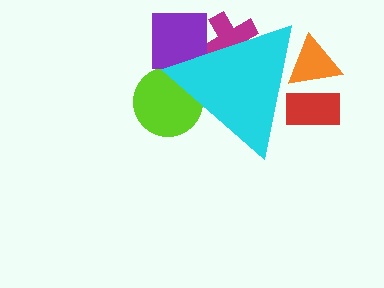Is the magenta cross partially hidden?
Yes, the magenta cross is partially hidden behind the cyan triangle.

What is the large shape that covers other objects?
A cyan triangle.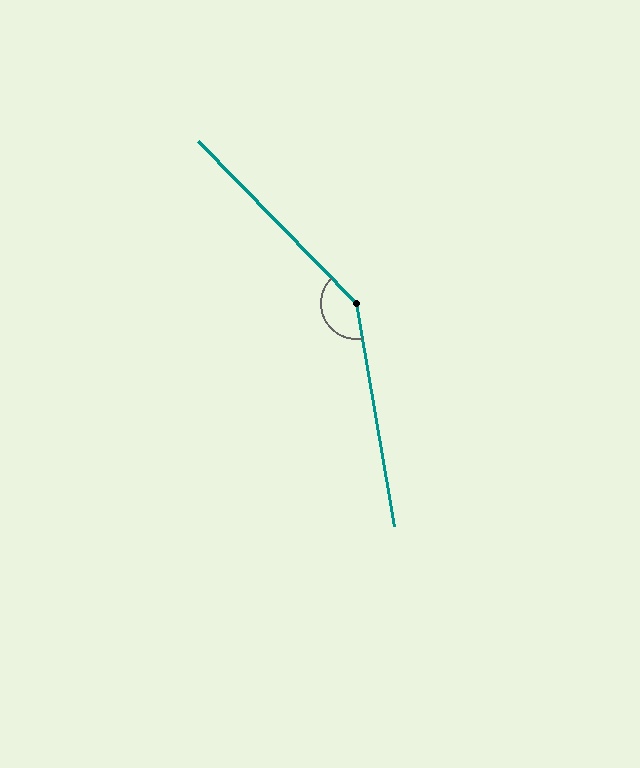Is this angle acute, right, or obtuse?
It is obtuse.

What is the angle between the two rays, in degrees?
Approximately 146 degrees.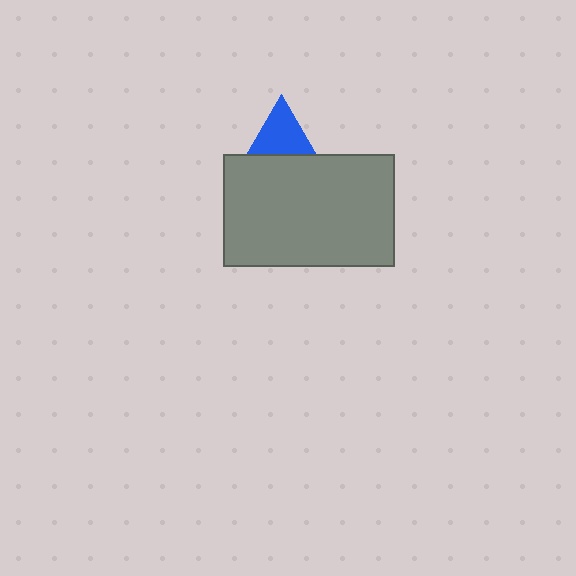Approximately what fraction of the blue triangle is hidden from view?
Roughly 61% of the blue triangle is hidden behind the gray rectangle.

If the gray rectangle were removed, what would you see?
You would see the complete blue triangle.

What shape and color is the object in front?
The object in front is a gray rectangle.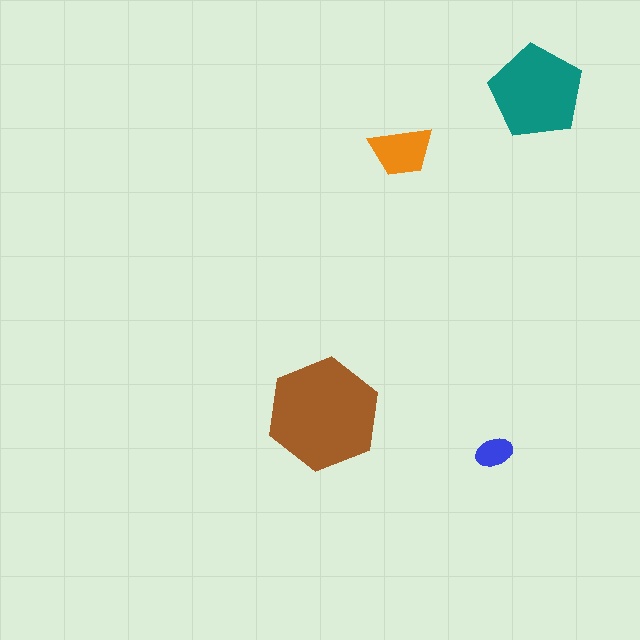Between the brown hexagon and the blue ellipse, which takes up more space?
The brown hexagon.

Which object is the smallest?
The blue ellipse.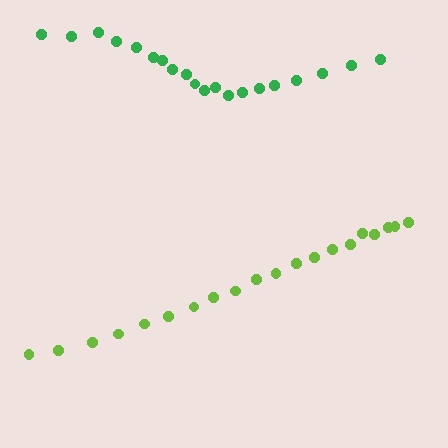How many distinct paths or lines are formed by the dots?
There are 2 distinct paths.